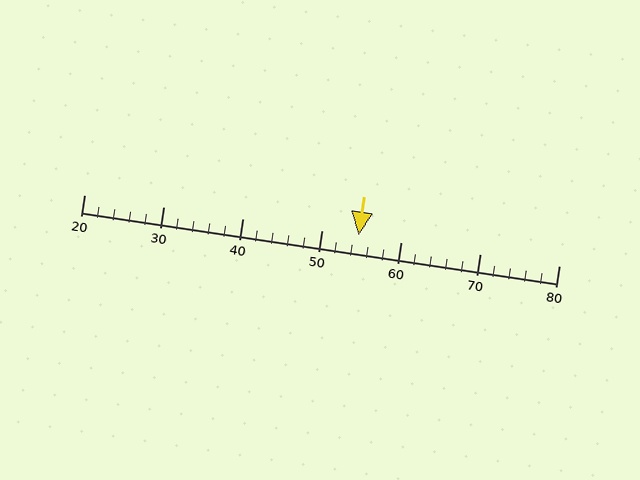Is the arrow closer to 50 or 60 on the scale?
The arrow is closer to 50.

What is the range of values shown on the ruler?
The ruler shows values from 20 to 80.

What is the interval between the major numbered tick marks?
The major tick marks are spaced 10 units apart.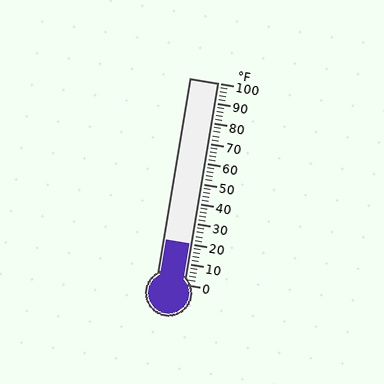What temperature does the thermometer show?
The thermometer shows approximately 20°F.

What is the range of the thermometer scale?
The thermometer scale ranges from 0°F to 100°F.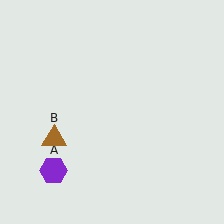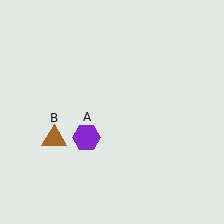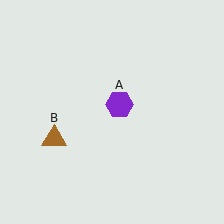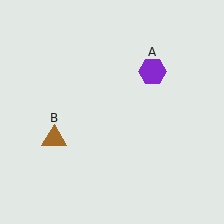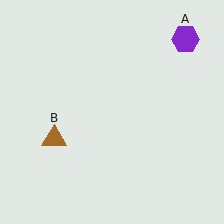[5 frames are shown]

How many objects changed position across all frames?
1 object changed position: purple hexagon (object A).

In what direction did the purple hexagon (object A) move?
The purple hexagon (object A) moved up and to the right.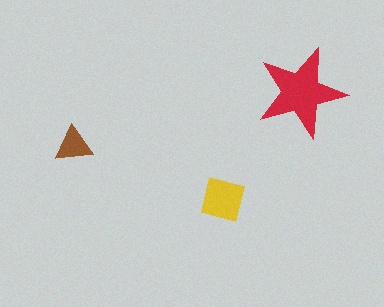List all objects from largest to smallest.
The red star, the yellow square, the brown triangle.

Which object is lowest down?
The yellow square is bottommost.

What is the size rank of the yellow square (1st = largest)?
2nd.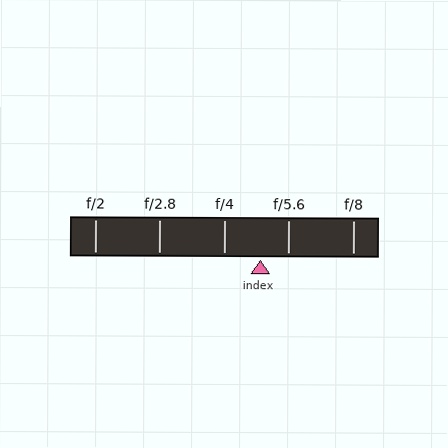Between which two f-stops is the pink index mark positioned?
The index mark is between f/4 and f/5.6.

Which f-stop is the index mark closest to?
The index mark is closest to f/5.6.